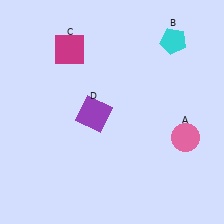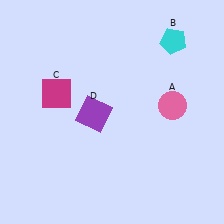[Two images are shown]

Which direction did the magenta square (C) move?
The magenta square (C) moved down.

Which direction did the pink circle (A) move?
The pink circle (A) moved up.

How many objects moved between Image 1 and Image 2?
2 objects moved between the two images.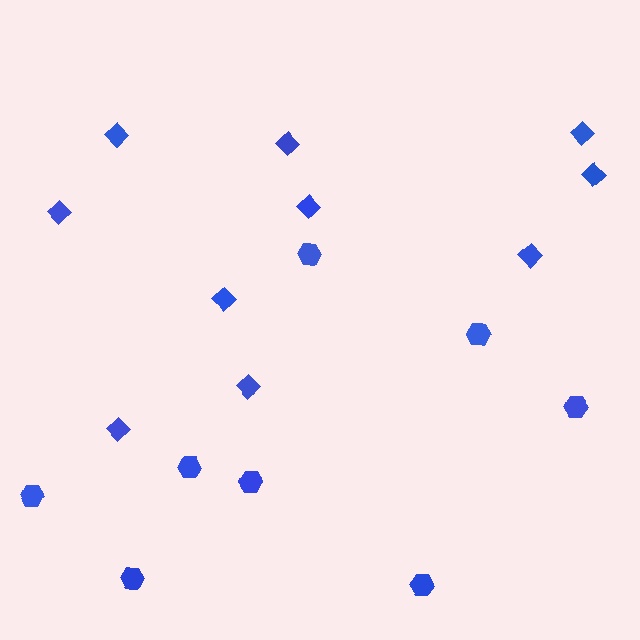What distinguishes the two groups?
There are 2 groups: one group of hexagons (8) and one group of diamonds (10).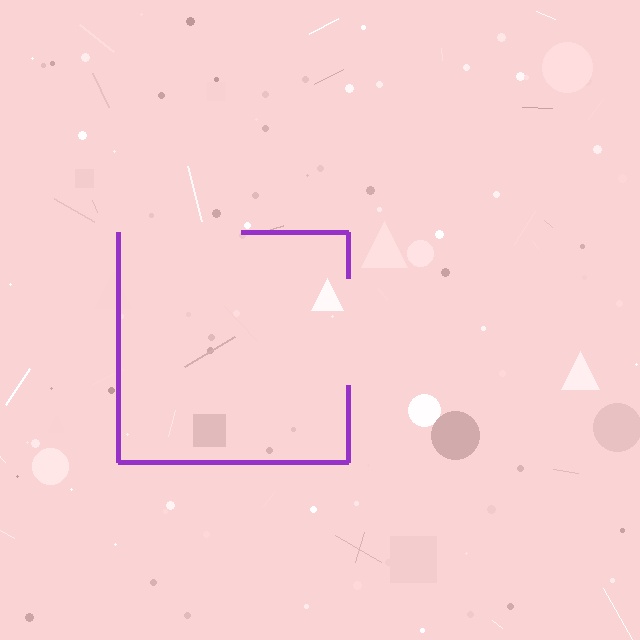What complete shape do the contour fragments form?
The contour fragments form a square.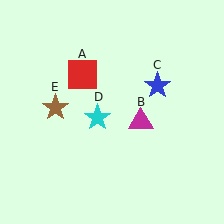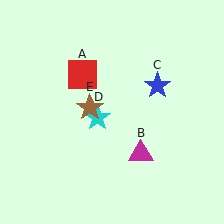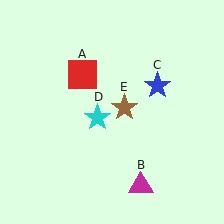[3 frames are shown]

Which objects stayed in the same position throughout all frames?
Red square (object A) and blue star (object C) and cyan star (object D) remained stationary.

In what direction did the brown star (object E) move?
The brown star (object E) moved right.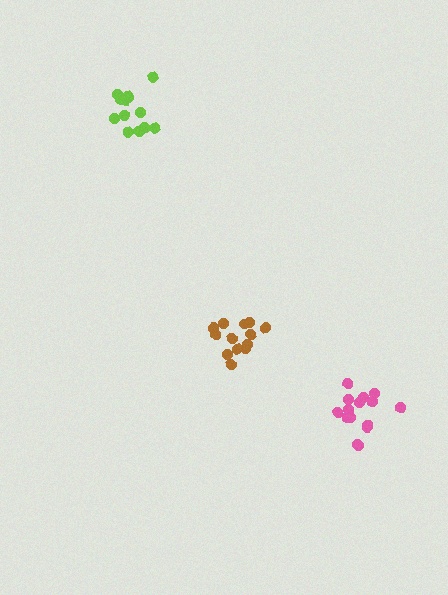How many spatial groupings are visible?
There are 3 spatial groupings.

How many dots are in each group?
Group 1: 13 dots, Group 2: 15 dots, Group 3: 13 dots (41 total).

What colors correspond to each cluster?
The clusters are colored: lime, pink, brown.